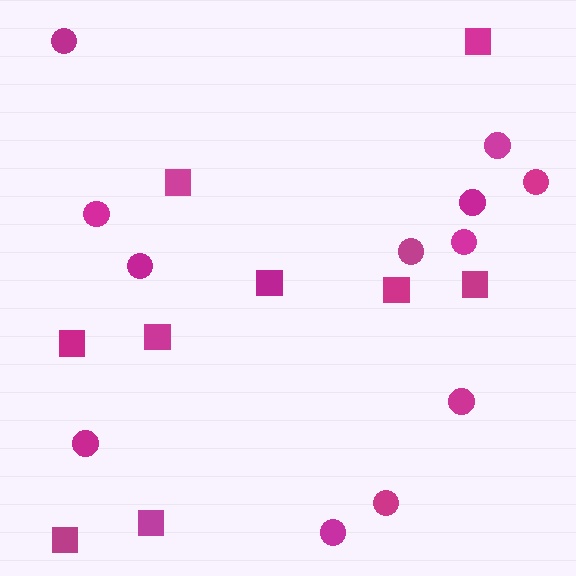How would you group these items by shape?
There are 2 groups: one group of squares (9) and one group of circles (12).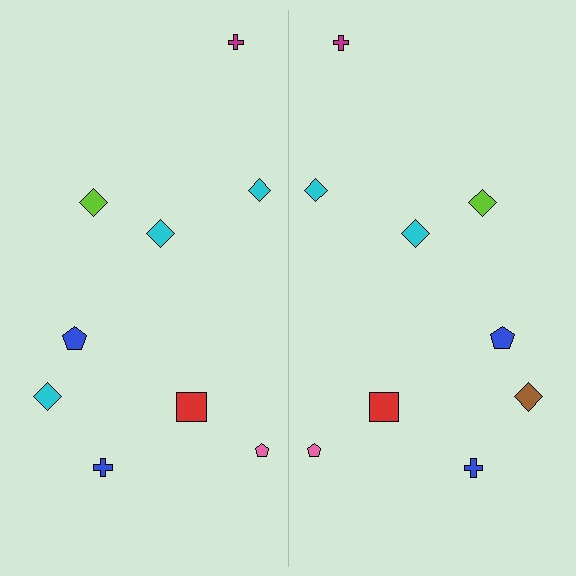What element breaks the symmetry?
The brown diamond on the right side breaks the symmetry — its mirror counterpart is cyan.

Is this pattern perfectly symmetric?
No, the pattern is not perfectly symmetric. The brown diamond on the right side breaks the symmetry — its mirror counterpart is cyan.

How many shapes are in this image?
There are 18 shapes in this image.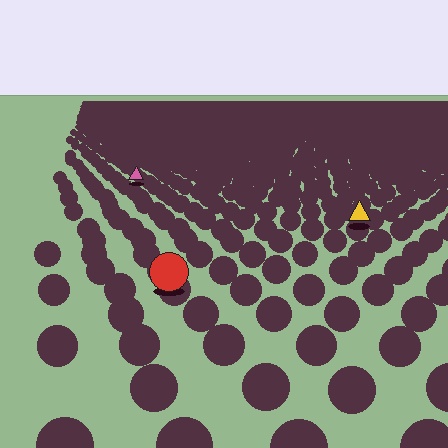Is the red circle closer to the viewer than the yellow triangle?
Yes. The red circle is closer — you can tell from the texture gradient: the ground texture is coarser near it.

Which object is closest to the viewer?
The red circle is closest. The texture marks near it are larger and more spread out.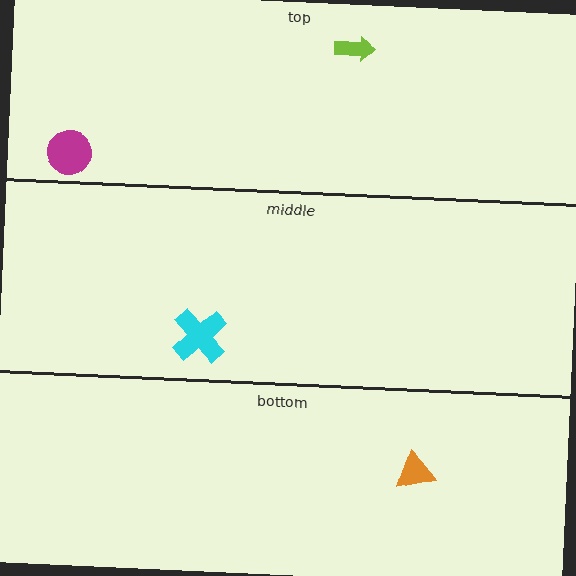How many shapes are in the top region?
2.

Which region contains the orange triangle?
The bottom region.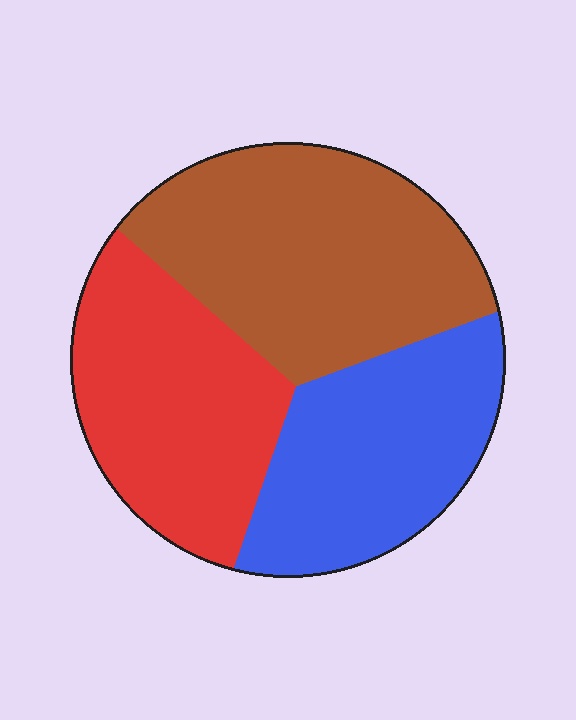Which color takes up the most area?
Brown, at roughly 40%.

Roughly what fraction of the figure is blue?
Blue covers about 30% of the figure.